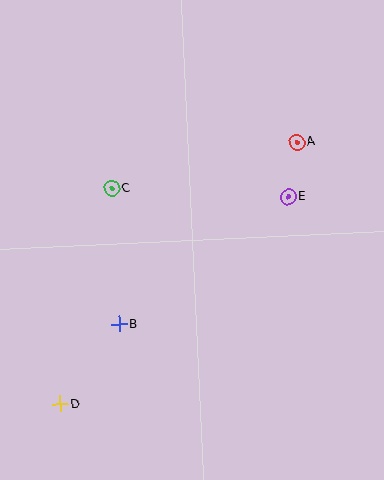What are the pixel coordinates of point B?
Point B is at (119, 324).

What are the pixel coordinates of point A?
Point A is at (297, 142).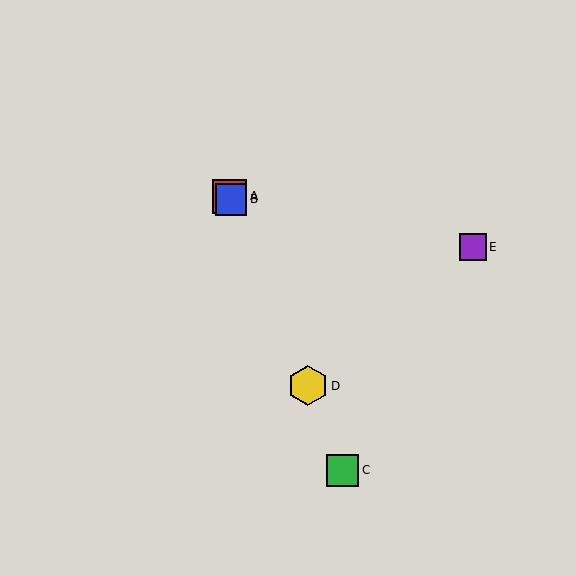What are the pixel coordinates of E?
Object E is at (473, 247).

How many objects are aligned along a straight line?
4 objects (A, B, C, D) are aligned along a straight line.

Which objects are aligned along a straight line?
Objects A, B, C, D are aligned along a straight line.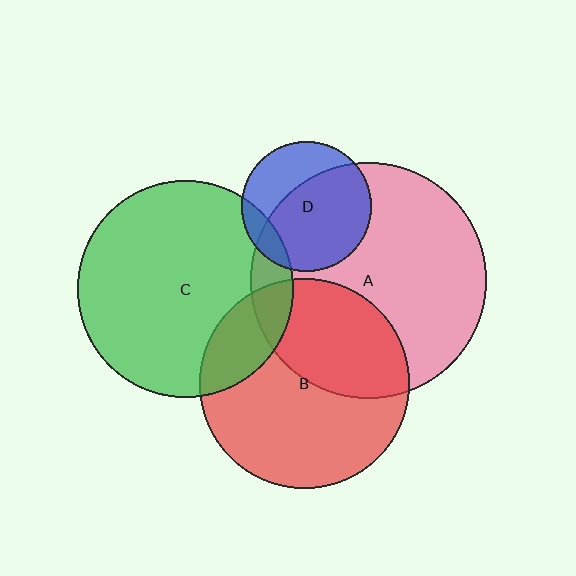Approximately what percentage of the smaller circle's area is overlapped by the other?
Approximately 65%.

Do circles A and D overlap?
Yes.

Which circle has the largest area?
Circle A (pink).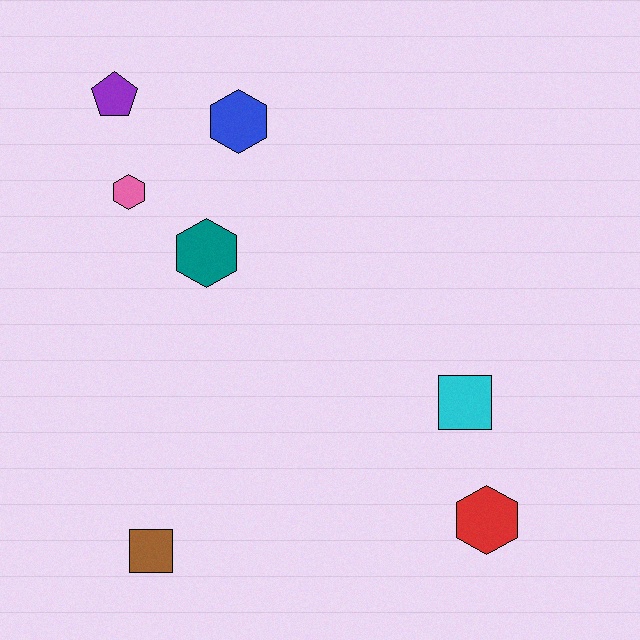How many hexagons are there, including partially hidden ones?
There are 4 hexagons.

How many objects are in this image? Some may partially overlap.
There are 7 objects.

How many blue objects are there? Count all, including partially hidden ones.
There is 1 blue object.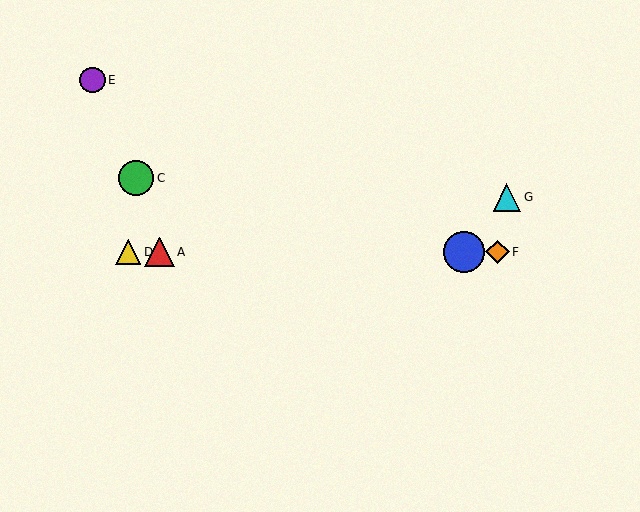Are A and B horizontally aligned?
Yes, both are at y≈252.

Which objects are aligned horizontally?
Objects A, B, D, F are aligned horizontally.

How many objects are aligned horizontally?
4 objects (A, B, D, F) are aligned horizontally.